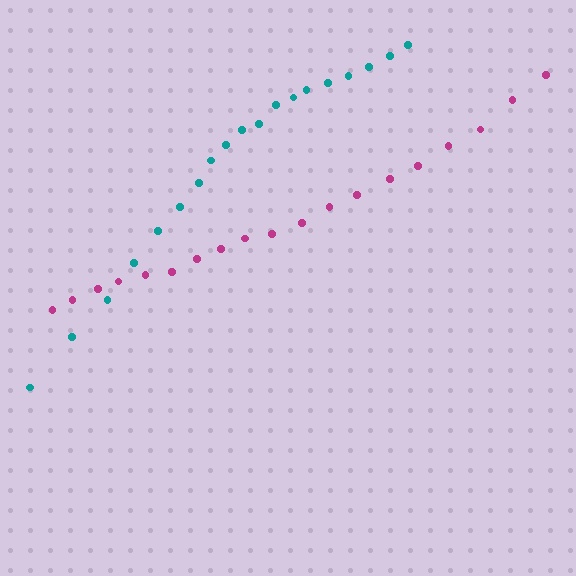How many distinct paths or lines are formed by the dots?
There are 2 distinct paths.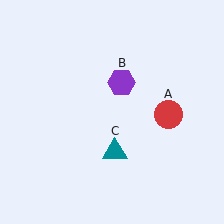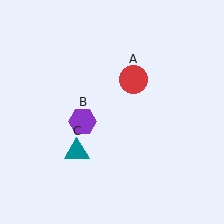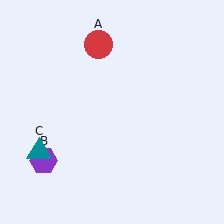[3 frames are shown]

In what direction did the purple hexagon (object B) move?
The purple hexagon (object B) moved down and to the left.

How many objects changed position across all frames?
3 objects changed position: red circle (object A), purple hexagon (object B), teal triangle (object C).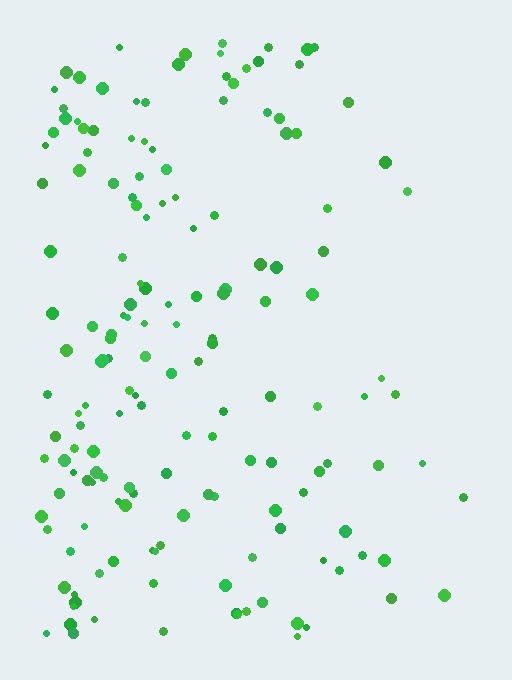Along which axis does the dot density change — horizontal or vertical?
Horizontal.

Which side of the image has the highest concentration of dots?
The left.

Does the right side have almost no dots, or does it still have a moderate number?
Still a moderate number, just noticeably fewer than the left.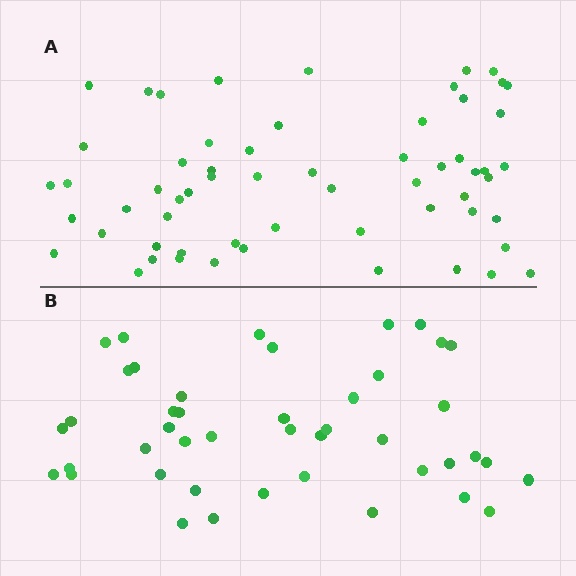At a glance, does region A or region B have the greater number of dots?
Region A (the top region) has more dots.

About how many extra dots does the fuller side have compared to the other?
Region A has approximately 15 more dots than region B.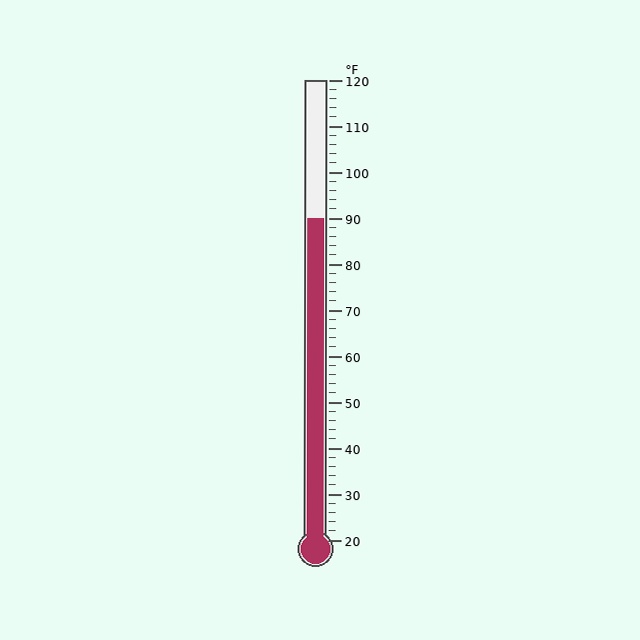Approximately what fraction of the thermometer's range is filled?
The thermometer is filled to approximately 70% of its range.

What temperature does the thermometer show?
The thermometer shows approximately 90°F.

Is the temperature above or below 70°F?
The temperature is above 70°F.